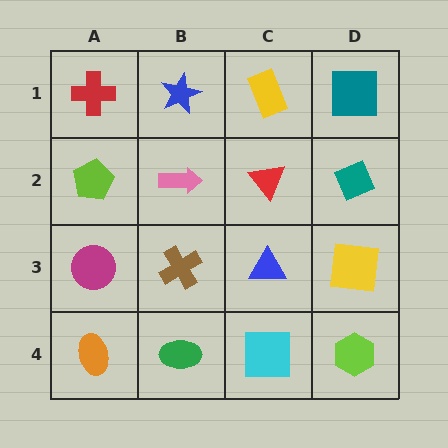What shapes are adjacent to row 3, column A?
A lime pentagon (row 2, column A), an orange ellipse (row 4, column A), a brown cross (row 3, column B).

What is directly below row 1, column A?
A lime pentagon.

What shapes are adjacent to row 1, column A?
A lime pentagon (row 2, column A), a blue star (row 1, column B).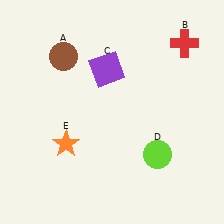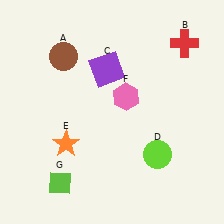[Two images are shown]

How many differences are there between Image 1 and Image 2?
There are 2 differences between the two images.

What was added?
A pink hexagon (F), a lime diamond (G) were added in Image 2.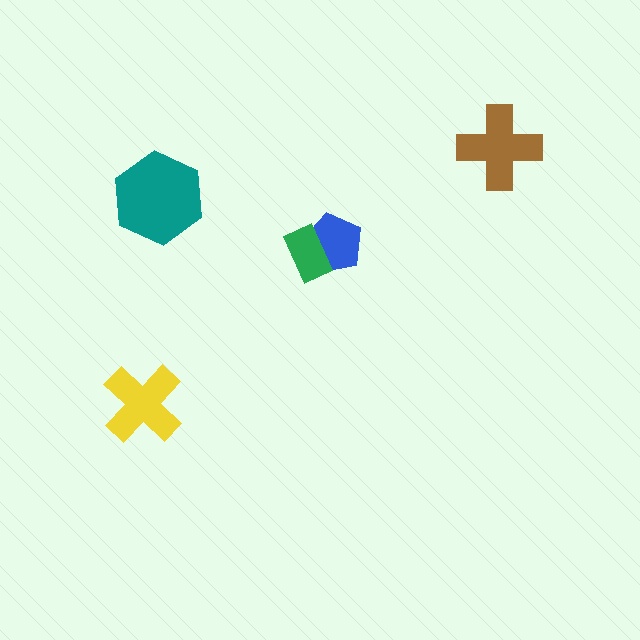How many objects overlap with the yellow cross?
0 objects overlap with the yellow cross.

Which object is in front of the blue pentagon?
The green rectangle is in front of the blue pentagon.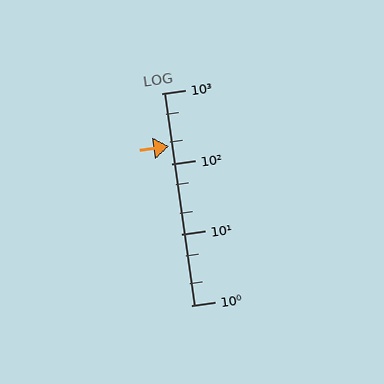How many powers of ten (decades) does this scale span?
The scale spans 3 decades, from 1 to 1000.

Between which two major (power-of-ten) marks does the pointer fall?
The pointer is between 100 and 1000.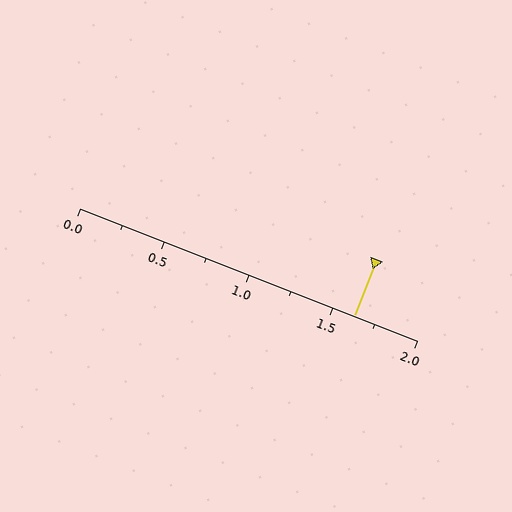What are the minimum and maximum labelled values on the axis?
The axis runs from 0.0 to 2.0.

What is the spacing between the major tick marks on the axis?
The major ticks are spaced 0.5 apart.